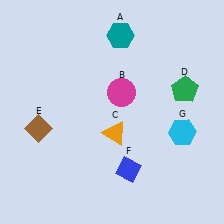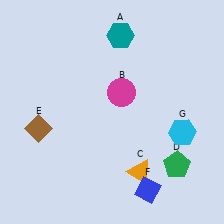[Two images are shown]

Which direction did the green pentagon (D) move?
The green pentagon (D) moved down.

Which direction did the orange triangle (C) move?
The orange triangle (C) moved down.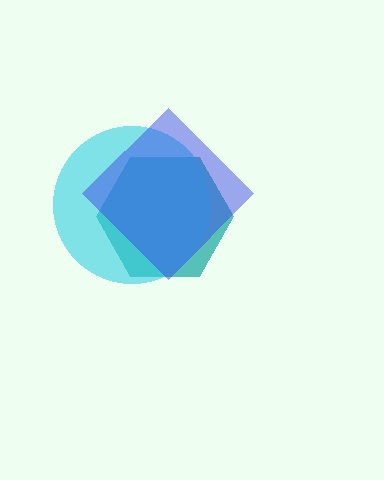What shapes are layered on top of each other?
The layered shapes are: a teal hexagon, a cyan circle, a blue diamond.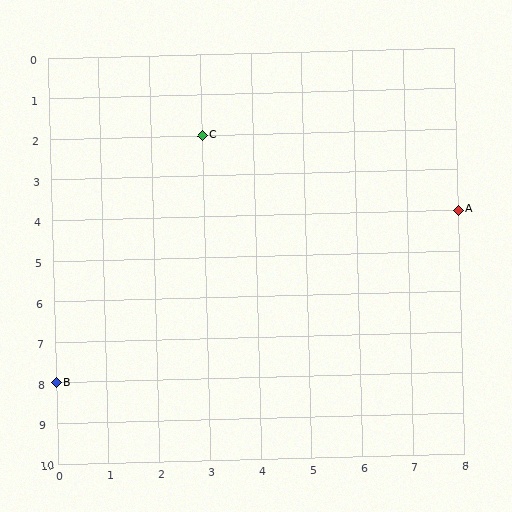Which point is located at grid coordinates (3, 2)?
Point C is at (3, 2).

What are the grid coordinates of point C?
Point C is at grid coordinates (3, 2).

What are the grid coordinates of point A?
Point A is at grid coordinates (8, 4).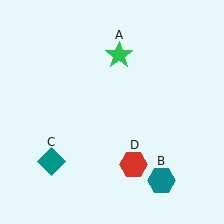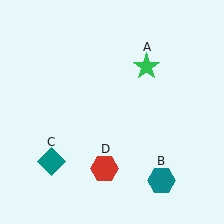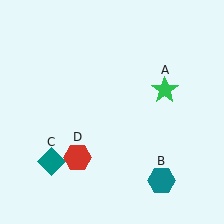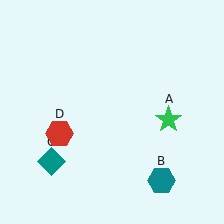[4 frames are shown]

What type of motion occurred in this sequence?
The green star (object A), red hexagon (object D) rotated clockwise around the center of the scene.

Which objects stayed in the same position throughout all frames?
Teal hexagon (object B) and teal diamond (object C) remained stationary.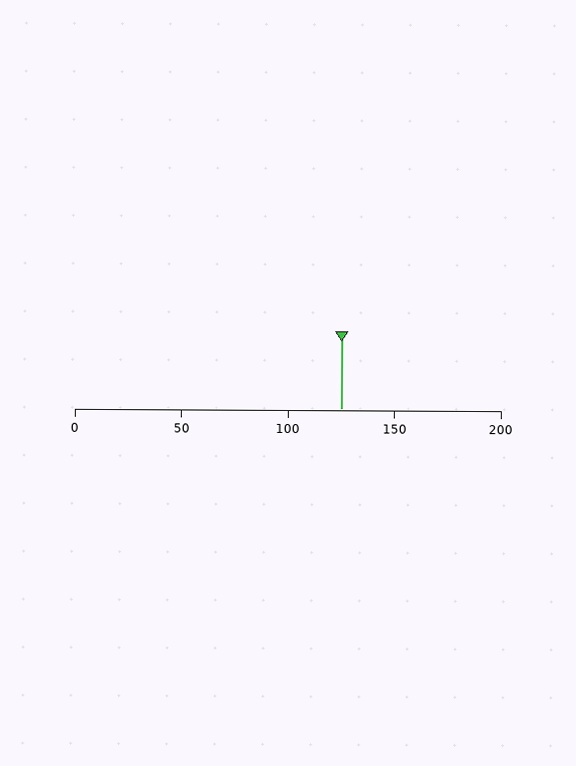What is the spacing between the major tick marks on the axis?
The major ticks are spaced 50 apart.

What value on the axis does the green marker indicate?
The marker indicates approximately 125.